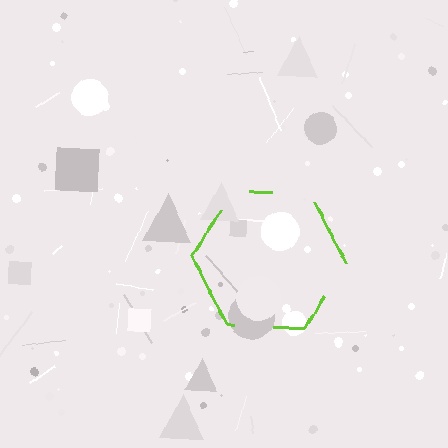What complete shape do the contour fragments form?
The contour fragments form a hexagon.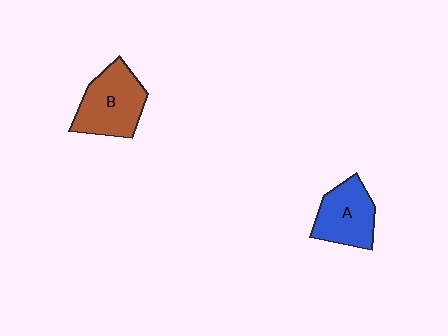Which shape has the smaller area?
Shape A (blue).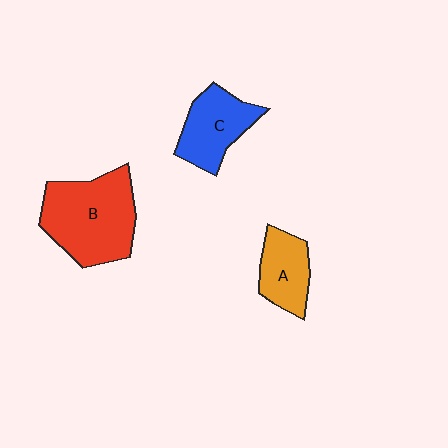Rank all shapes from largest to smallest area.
From largest to smallest: B (red), C (blue), A (orange).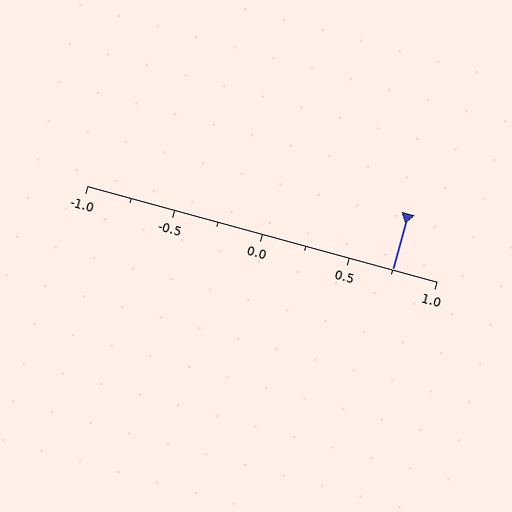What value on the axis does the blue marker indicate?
The marker indicates approximately 0.75.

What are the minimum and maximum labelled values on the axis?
The axis runs from -1.0 to 1.0.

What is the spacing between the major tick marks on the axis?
The major ticks are spaced 0.5 apart.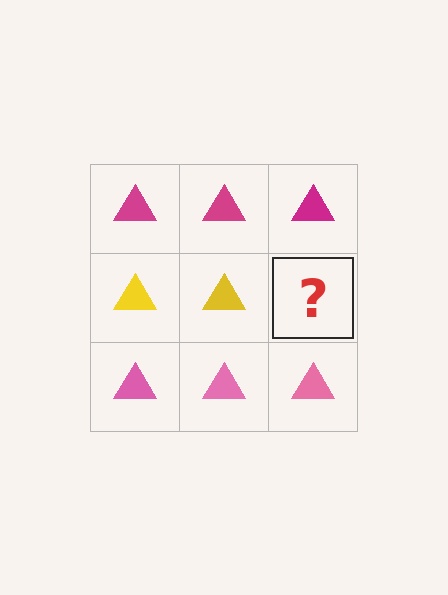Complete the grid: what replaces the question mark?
The question mark should be replaced with a yellow triangle.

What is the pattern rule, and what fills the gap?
The rule is that each row has a consistent color. The gap should be filled with a yellow triangle.